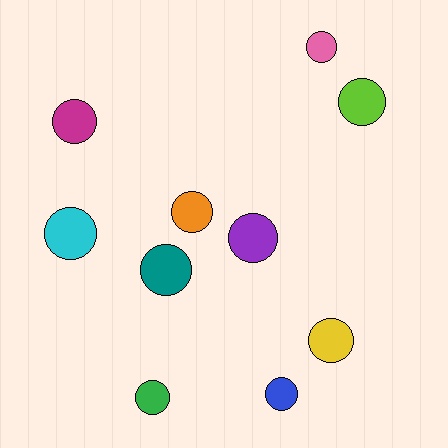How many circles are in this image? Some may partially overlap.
There are 10 circles.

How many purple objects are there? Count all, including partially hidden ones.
There is 1 purple object.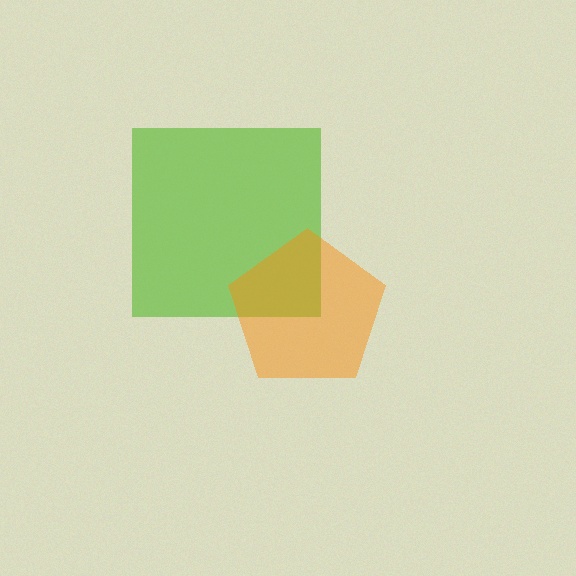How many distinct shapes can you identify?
There are 2 distinct shapes: a lime square, an orange pentagon.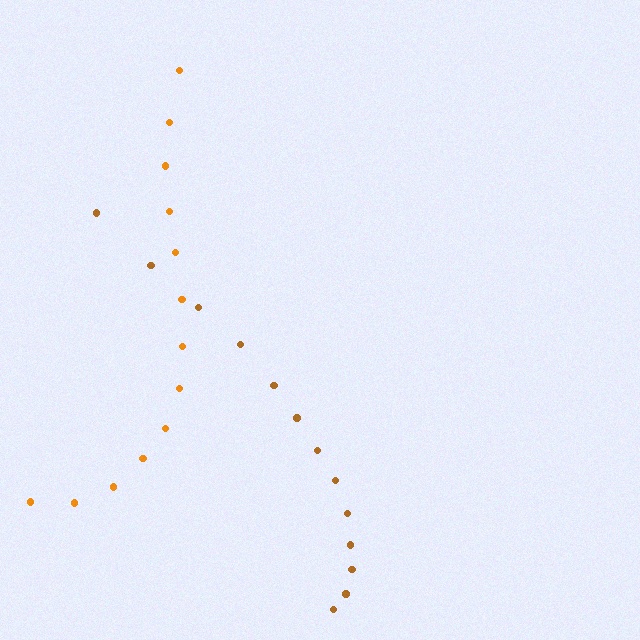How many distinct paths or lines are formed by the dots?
There are 2 distinct paths.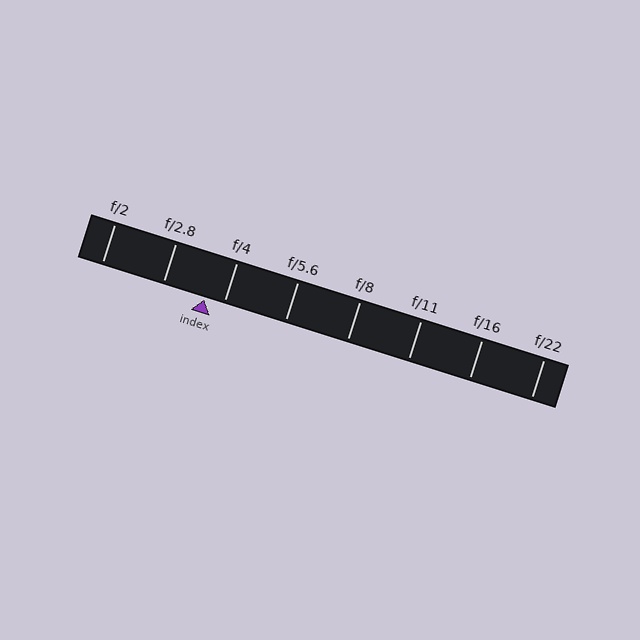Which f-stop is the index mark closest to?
The index mark is closest to f/4.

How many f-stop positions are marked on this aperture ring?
There are 8 f-stop positions marked.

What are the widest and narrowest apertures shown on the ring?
The widest aperture shown is f/2 and the narrowest is f/22.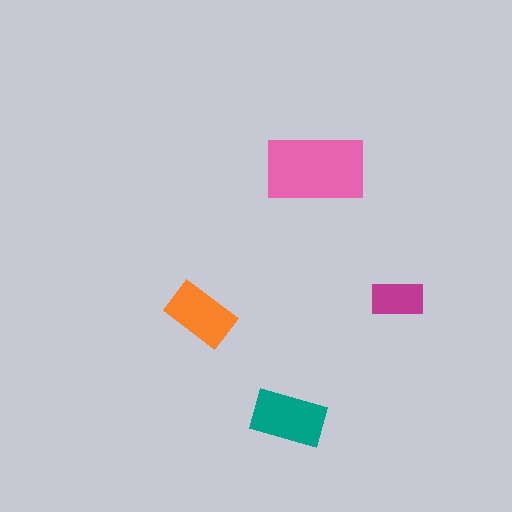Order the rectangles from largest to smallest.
the pink one, the teal one, the orange one, the magenta one.